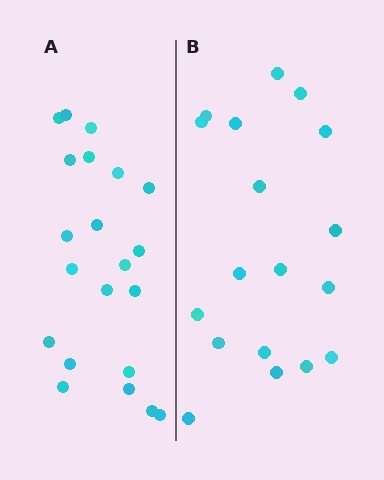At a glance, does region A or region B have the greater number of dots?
Region A (the left region) has more dots.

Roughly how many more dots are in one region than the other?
Region A has just a few more — roughly 2 or 3 more dots than region B.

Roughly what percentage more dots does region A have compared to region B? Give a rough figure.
About 15% more.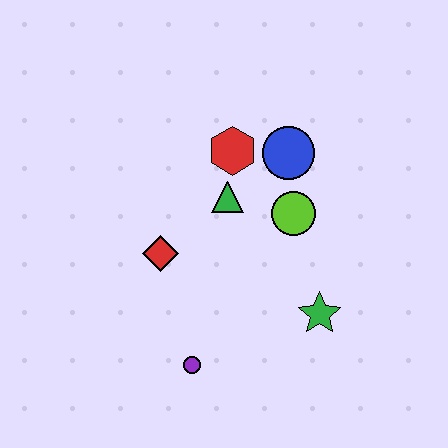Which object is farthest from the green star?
The red hexagon is farthest from the green star.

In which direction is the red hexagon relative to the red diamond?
The red hexagon is above the red diamond.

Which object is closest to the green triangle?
The red hexagon is closest to the green triangle.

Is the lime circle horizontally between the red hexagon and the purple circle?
No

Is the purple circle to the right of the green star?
No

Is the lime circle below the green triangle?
Yes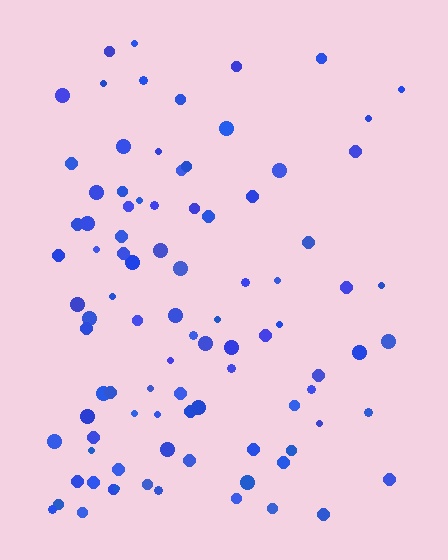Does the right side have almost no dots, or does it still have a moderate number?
Still a moderate number, just noticeably fewer than the left.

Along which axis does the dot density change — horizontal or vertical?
Horizontal.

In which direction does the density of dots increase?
From right to left, with the left side densest.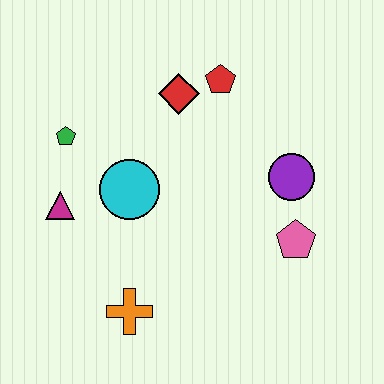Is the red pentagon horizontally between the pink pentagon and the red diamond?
Yes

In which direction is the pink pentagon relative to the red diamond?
The pink pentagon is below the red diamond.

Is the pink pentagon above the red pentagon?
No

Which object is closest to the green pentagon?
The magenta triangle is closest to the green pentagon.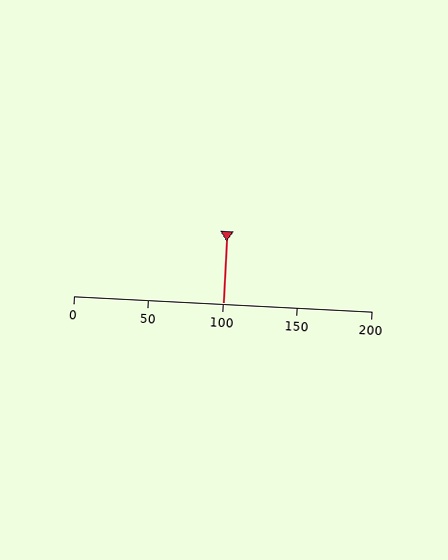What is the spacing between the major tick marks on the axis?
The major ticks are spaced 50 apart.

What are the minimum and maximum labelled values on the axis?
The axis runs from 0 to 200.